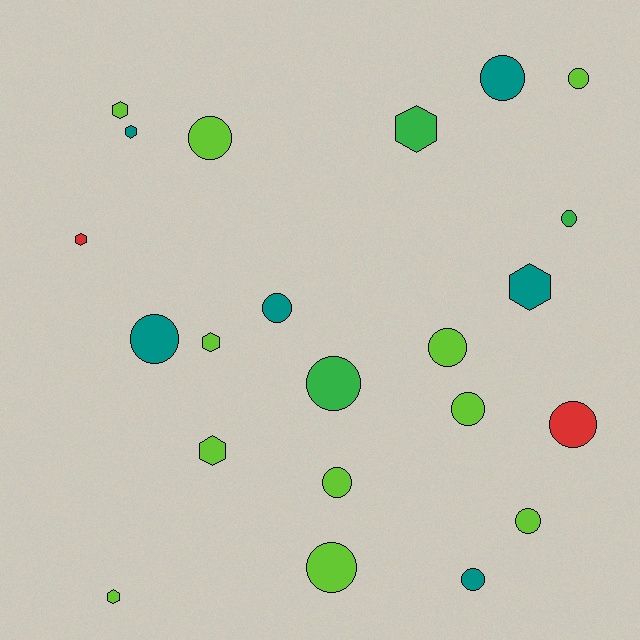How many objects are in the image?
There are 22 objects.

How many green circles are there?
There are 2 green circles.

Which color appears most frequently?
Lime, with 11 objects.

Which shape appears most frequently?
Circle, with 14 objects.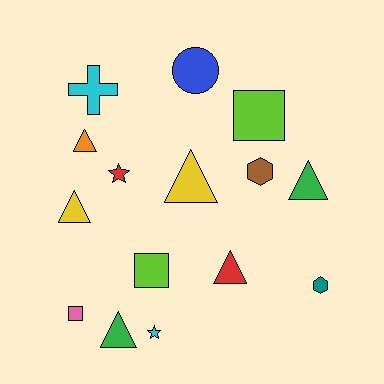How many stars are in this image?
There are 2 stars.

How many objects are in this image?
There are 15 objects.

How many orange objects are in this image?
There is 1 orange object.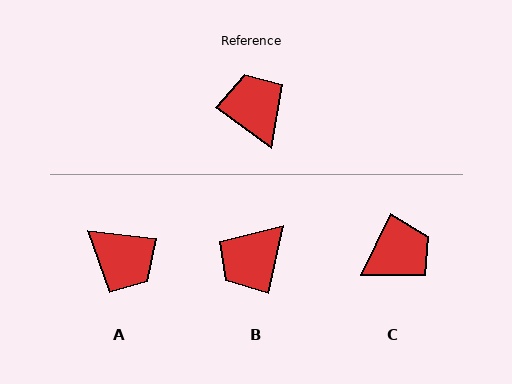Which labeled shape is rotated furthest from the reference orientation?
A, about 150 degrees away.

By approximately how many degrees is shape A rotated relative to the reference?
Approximately 150 degrees clockwise.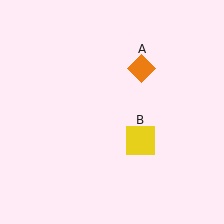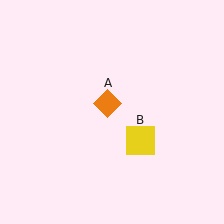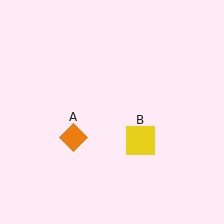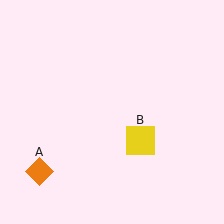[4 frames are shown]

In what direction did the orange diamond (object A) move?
The orange diamond (object A) moved down and to the left.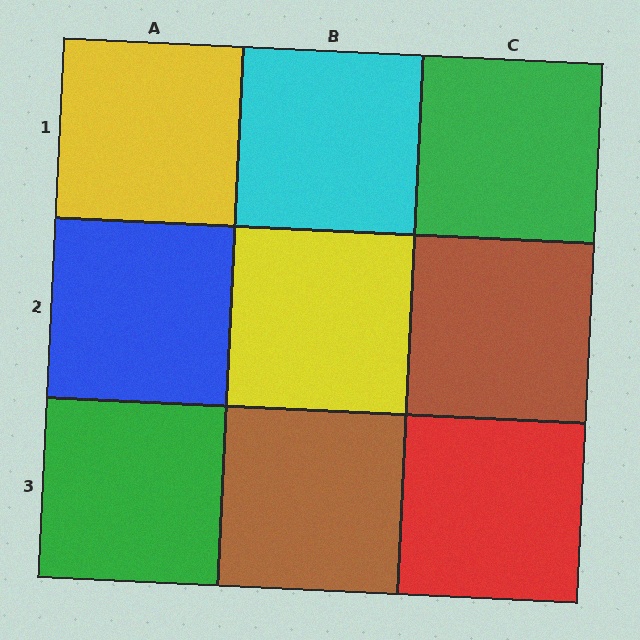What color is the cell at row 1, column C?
Green.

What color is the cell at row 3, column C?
Red.